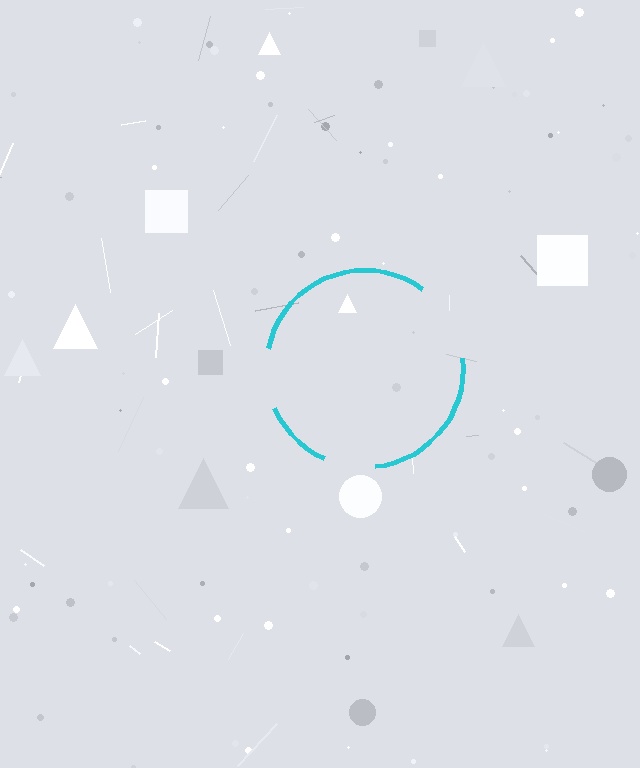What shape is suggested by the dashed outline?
The dashed outline suggests a circle.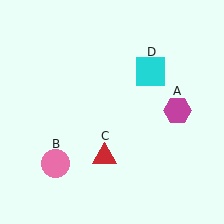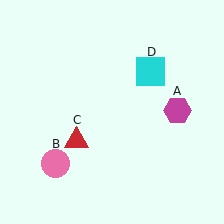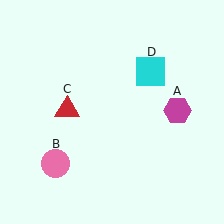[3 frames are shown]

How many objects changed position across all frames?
1 object changed position: red triangle (object C).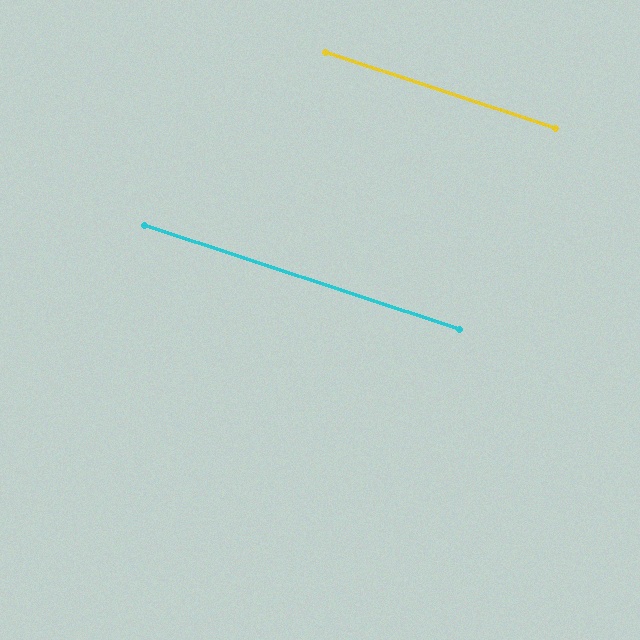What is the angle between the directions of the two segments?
Approximately 0 degrees.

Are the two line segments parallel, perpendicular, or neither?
Parallel — their directions differ by only 0.1°.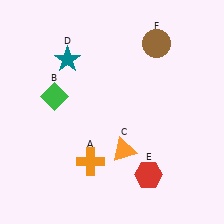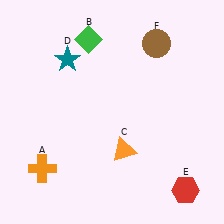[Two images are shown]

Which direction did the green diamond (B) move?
The green diamond (B) moved up.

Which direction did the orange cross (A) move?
The orange cross (A) moved left.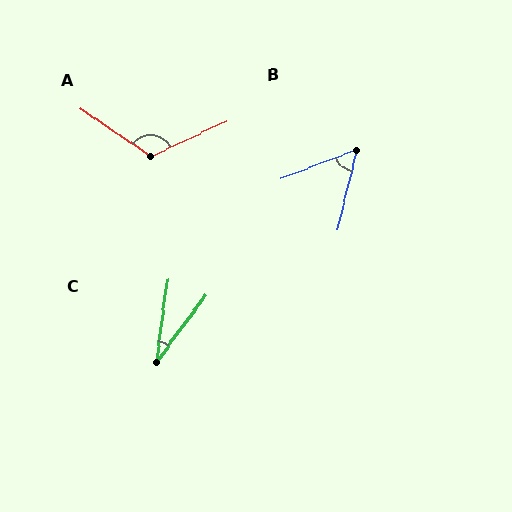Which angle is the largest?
A, at approximately 121 degrees.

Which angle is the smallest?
C, at approximately 29 degrees.